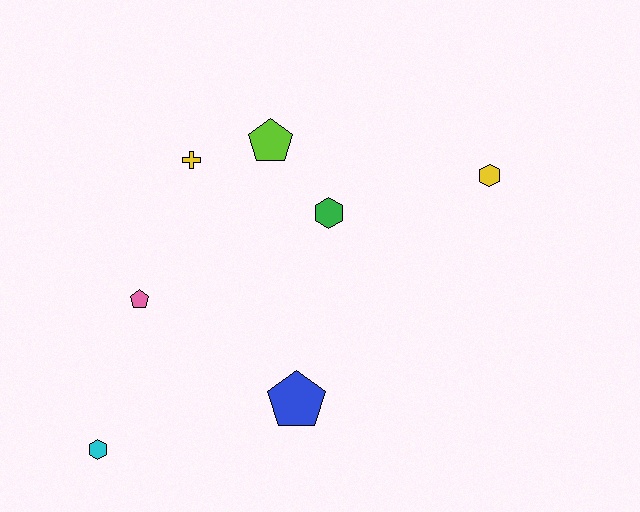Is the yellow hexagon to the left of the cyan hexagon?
No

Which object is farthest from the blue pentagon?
The yellow hexagon is farthest from the blue pentagon.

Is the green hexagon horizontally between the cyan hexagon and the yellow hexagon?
Yes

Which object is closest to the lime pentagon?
The yellow cross is closest to the lime pentagon.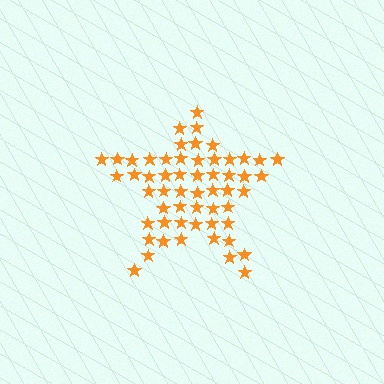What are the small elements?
The small elements are stars.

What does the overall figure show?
The overall figure shows a star.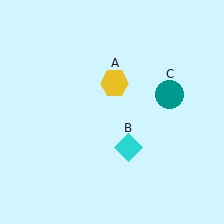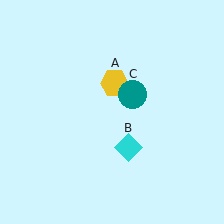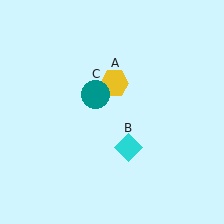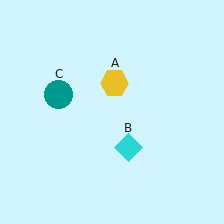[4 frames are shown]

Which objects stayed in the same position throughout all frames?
Yellow hexagon (object A) and cyan diamond (object B) remained stationary.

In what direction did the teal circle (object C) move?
The teal circle (object C) moved left.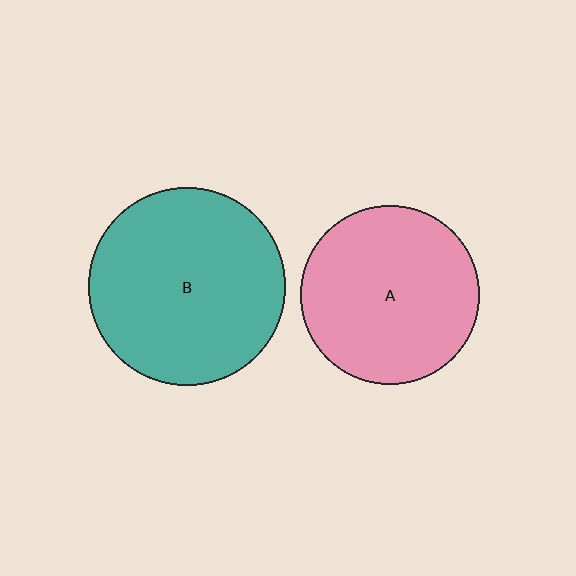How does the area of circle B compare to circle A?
Approximately 1.2 times.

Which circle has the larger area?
Circle B (teal).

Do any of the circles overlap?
No, none of the circles overlap.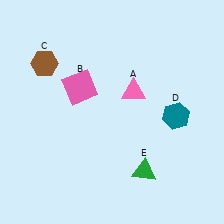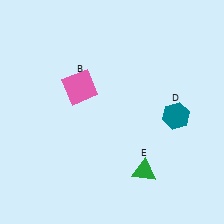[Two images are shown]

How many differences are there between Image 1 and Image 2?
There are 2 differences between the two images.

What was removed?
The pink triangle (A), the brown hexagon (C) were removed in Image 2.